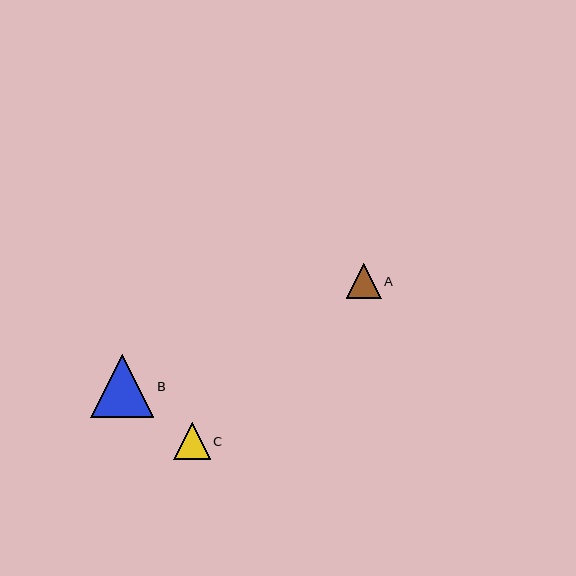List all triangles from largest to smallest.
From largest to smallest: B, C, A.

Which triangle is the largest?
Triangle B is the largest with a size of approximately 63 pixels.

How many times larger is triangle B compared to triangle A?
Triangle B is approximately 1.8 times the size of triangle A.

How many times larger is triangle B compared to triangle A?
Triangle B is approximately 1.8 times the size of triangle A.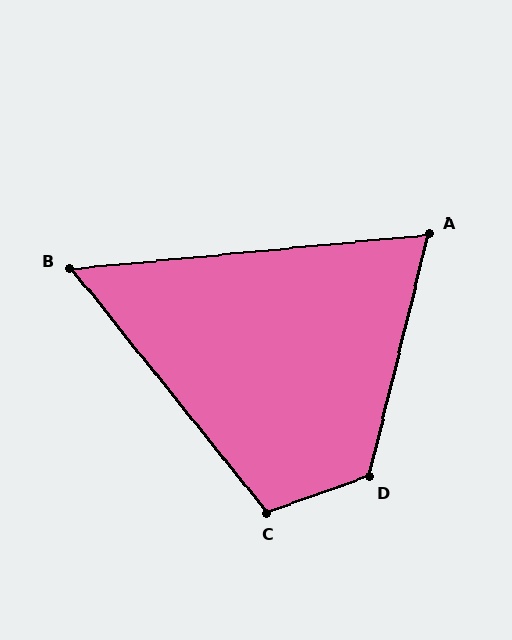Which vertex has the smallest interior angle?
B, at approximately 57 degrees.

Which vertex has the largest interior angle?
D, at approximately 123 degrees.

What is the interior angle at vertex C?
Approximately 109 degrees (obtuse).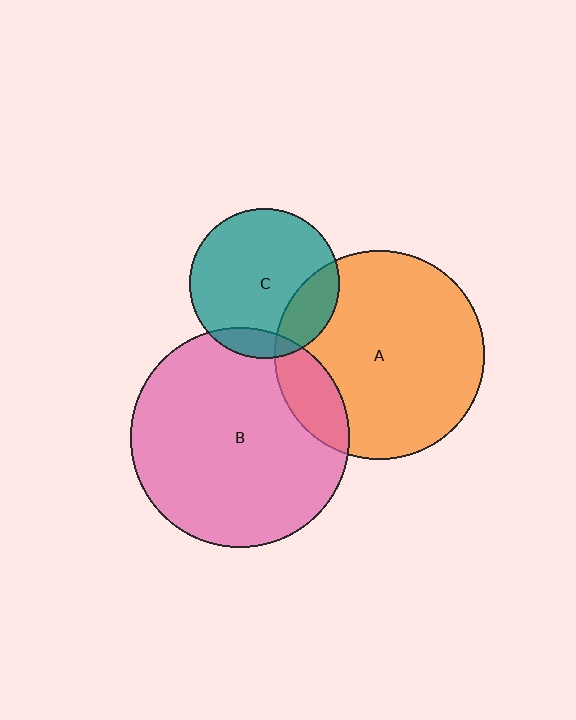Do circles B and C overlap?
Yes.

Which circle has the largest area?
Circle B (pink).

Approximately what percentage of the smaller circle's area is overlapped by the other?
Approximately 10%.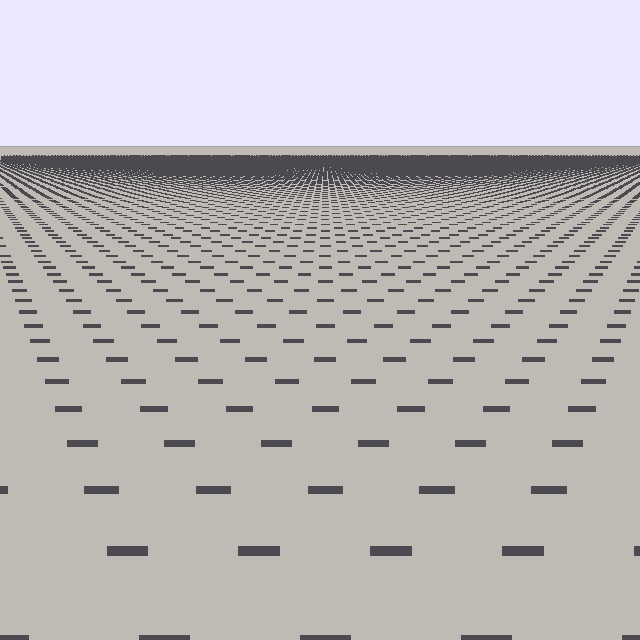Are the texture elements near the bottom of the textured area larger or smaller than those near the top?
Larger. Near the bottom, elements are closer to the viewer and appear at a bigger on-screen size.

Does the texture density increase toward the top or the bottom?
Density increases toward the top.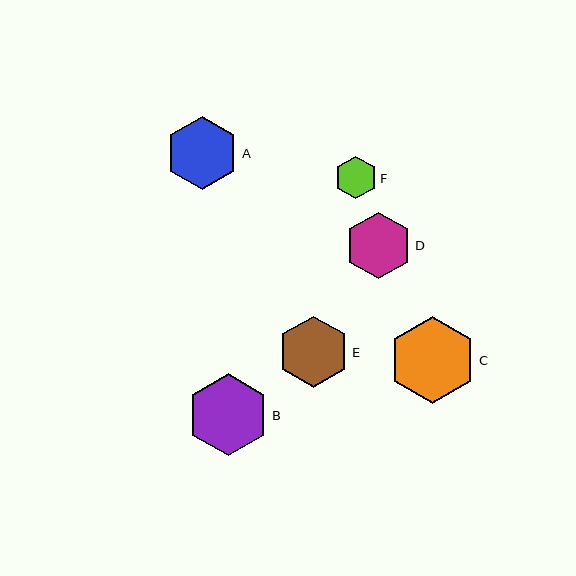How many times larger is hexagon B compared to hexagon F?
Hexagon B is approximately 1.9 times the size of hexagon F.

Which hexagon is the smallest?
Hexagon F is the smallest with a size of approximately 43 pixels.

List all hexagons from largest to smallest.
From largest to smallest: C, B, A, E, D, F.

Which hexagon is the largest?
Hexagon C is the largest with a size of approximately 88 pixels.